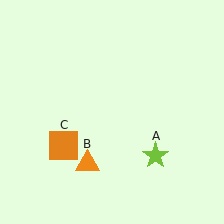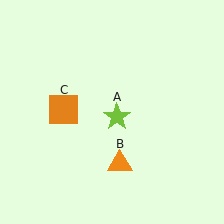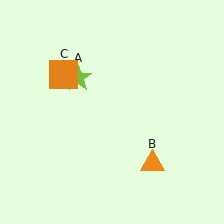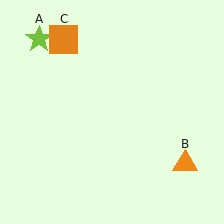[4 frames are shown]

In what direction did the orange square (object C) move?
The orange square (object C) moved up.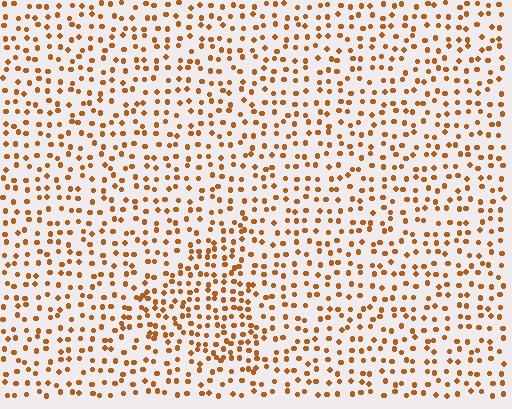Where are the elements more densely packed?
The elements are more densely packed inside the triangle boundary.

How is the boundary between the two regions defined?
The boundary is defined by a change in element density (approximately 1.6x ratio). All elements are the same color, size, and shape.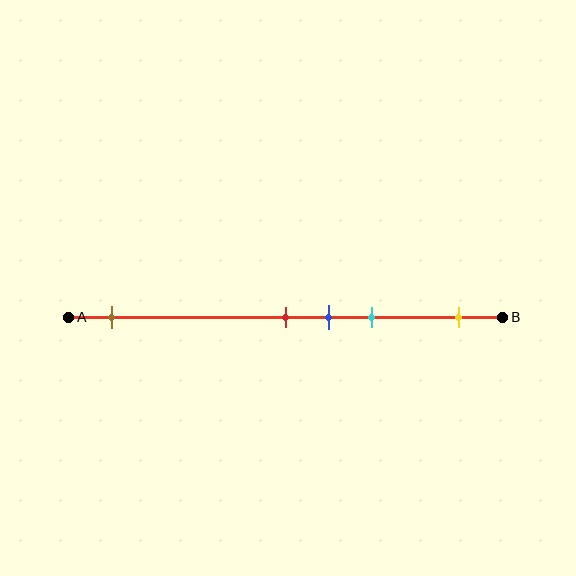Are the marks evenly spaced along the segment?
No, the marks are not evenly spaced.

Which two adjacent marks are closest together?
The red and blue marks are the closest adjacent pair.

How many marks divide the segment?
There are 5 marks dividing the segment.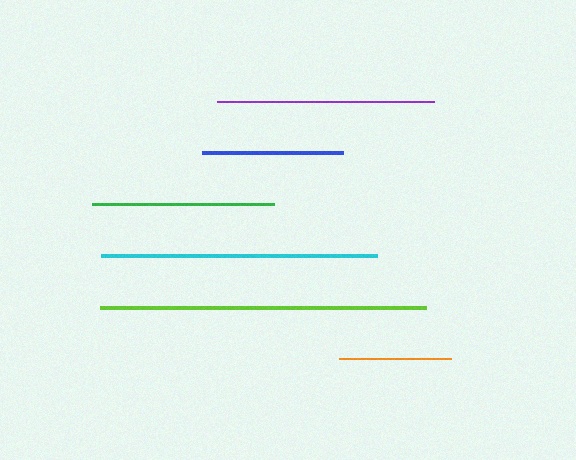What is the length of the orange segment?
The orange segment is approximately 113 pixels long.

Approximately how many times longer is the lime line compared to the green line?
The lime line is approximately 1.8 times the length of the green line.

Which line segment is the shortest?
The orange line is the shortest at approximately 113 pixels.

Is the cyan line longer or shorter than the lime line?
The lime line is longer than the cyan line.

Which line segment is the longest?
The lime line is the longest at approximately 326 pixels.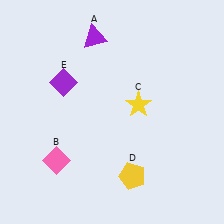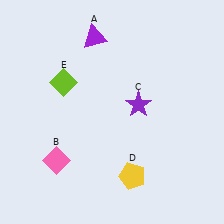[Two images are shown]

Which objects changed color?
C changed from yellow to purple. E changed from purple to lime.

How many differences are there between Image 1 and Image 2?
There are 2 differences between the two images.